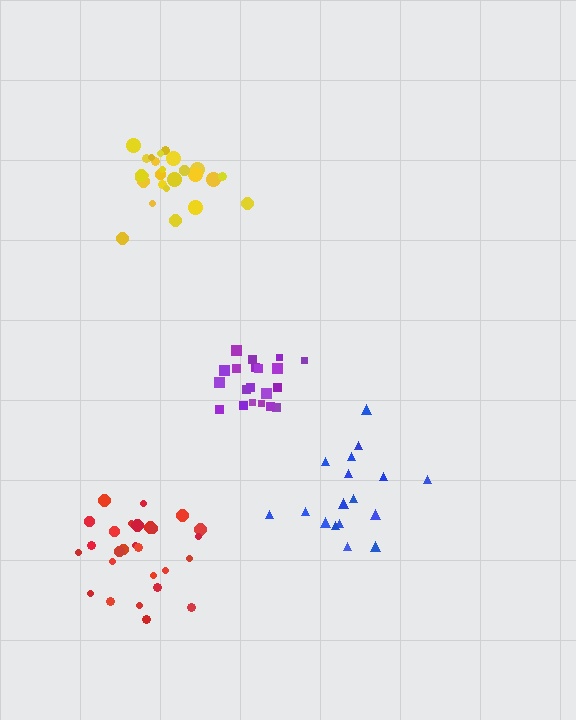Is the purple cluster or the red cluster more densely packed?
Purple.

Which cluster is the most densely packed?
Purple.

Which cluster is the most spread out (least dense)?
Blue.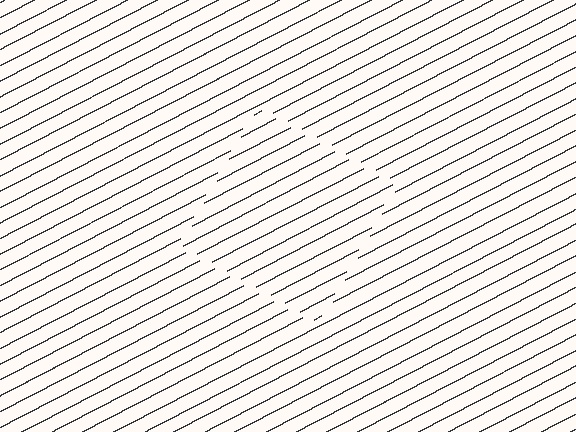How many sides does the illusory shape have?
4 sides — the line-ends trace a square.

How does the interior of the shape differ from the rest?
The interior of the shape contains the same grating, shifted by half a period — the contour is defined by the phase discontinuity where line-ends from the inner and outer gratings abut.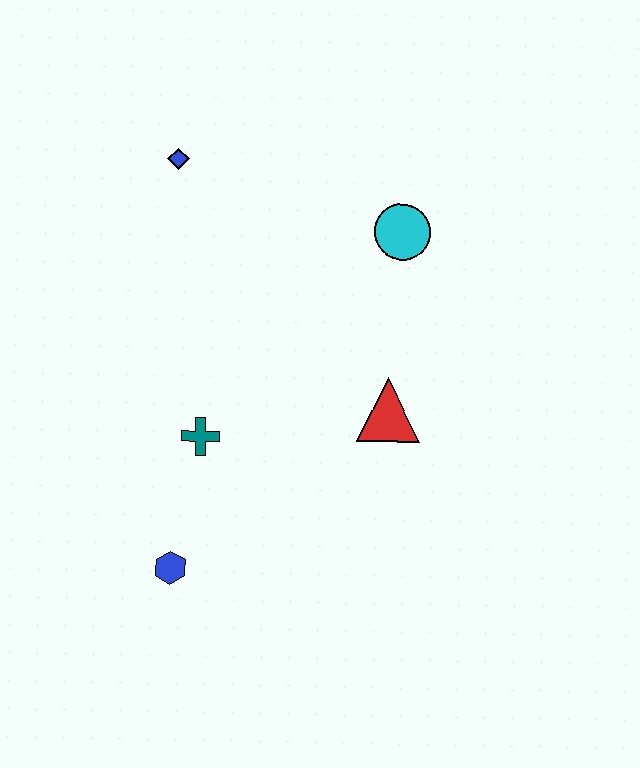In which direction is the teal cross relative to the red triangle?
The teal cross is to the left of the red triangle.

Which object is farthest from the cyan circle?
The blue hexagon is farthest from the cyan circle.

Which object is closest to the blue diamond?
The cyan circle is closest to the blue diamond.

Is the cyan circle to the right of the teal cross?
Yes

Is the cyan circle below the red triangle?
No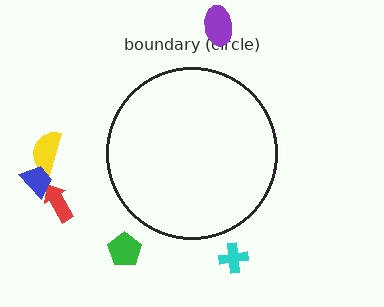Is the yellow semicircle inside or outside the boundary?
Outside.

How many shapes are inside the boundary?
0 inside, 6 outside.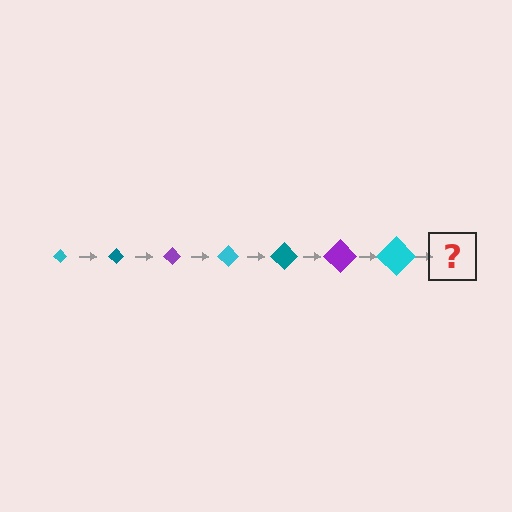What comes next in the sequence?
The next element should be a teal diamond, larger than the previous one.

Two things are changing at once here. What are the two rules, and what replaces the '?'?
The two rules are that the diamond grows larger each step and the color cycles through cyan, teal, and purple. The '?' should be a teal diamond, larger than the previous one.